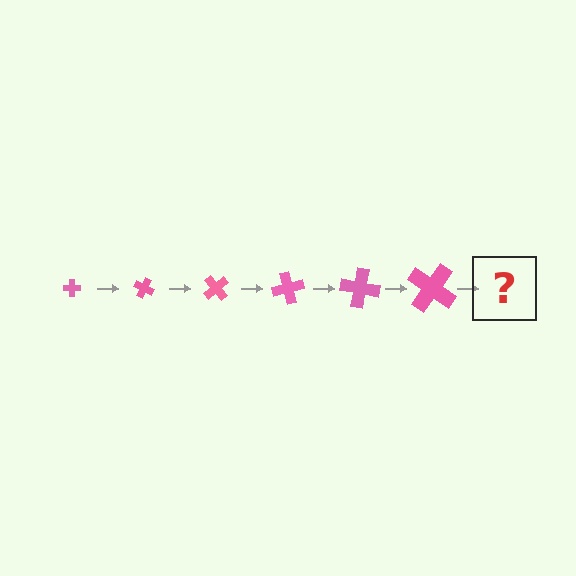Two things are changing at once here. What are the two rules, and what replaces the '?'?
The two rules are that the cross grows larger each step and it rotates 25 degrees each step. The '?' should be a cross, larger than the previous one and rotated 150 degrees from the start.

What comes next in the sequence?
The next element should be a cross, larger than the previous one and rotated 150 degrees from the start.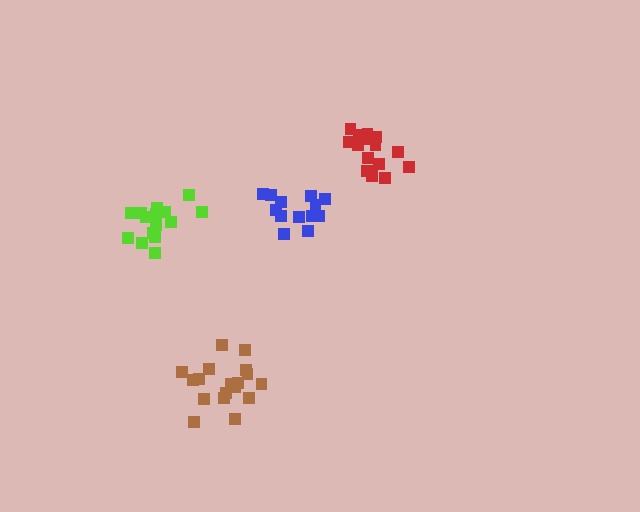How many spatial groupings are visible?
There are 4 spatial groupings.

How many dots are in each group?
Group 1: 13 dots, Group 2: 18 dots, Group 3: 15 dots, Group 4: 16 dots (62 total).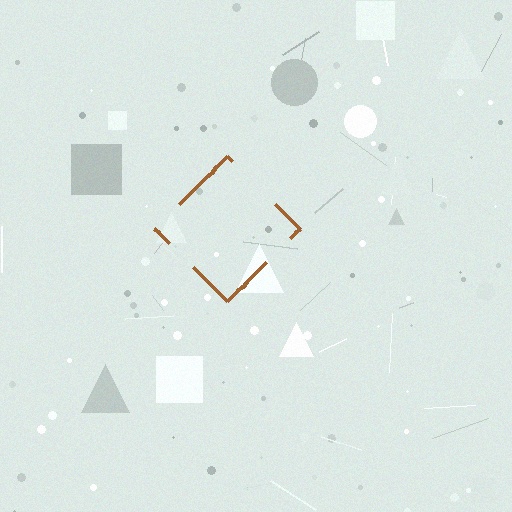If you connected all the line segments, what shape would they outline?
They would outline a diamond.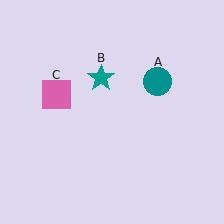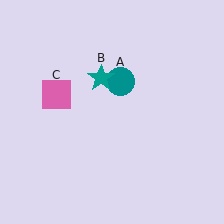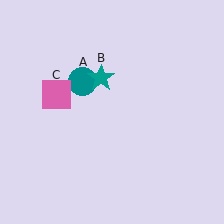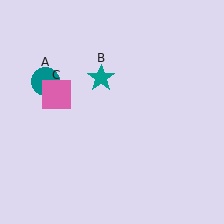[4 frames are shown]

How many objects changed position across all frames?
1 object changed position: teal circle (object A).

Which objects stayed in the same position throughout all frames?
Teal star (object B) and pink square (object C) remained stationary.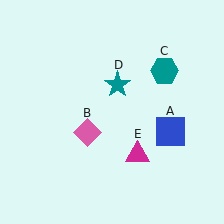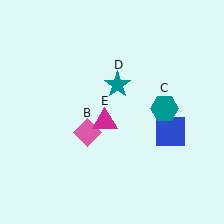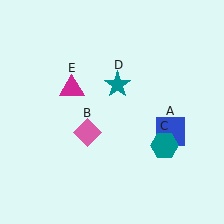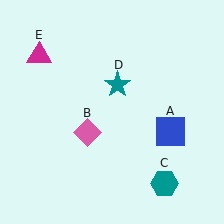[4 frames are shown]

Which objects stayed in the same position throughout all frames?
Blue square (object A) and pink diamond (object B) and teal star (object D) remained stationary.